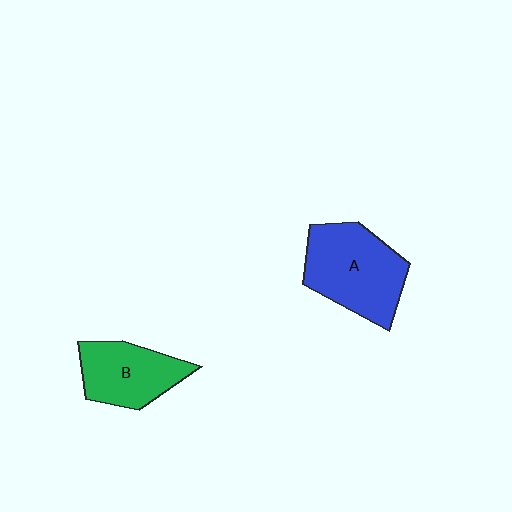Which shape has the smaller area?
Shape B (green).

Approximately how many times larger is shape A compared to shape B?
Approximately 1.4 times.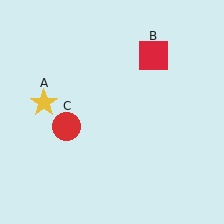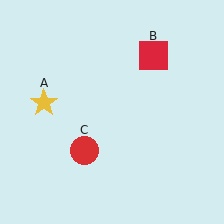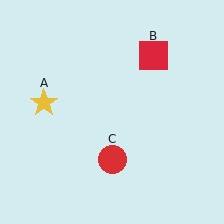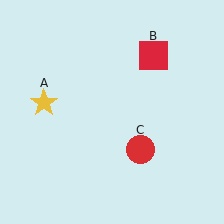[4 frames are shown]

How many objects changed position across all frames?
1 object changed position: red circle (object C).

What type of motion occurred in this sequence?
The red circle (object C) rotated counterclockwise around the center of the scene.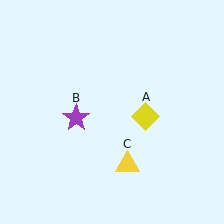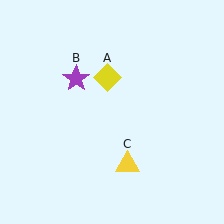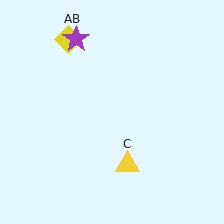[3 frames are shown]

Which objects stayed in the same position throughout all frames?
Yellow triangle (object C) remained stationary.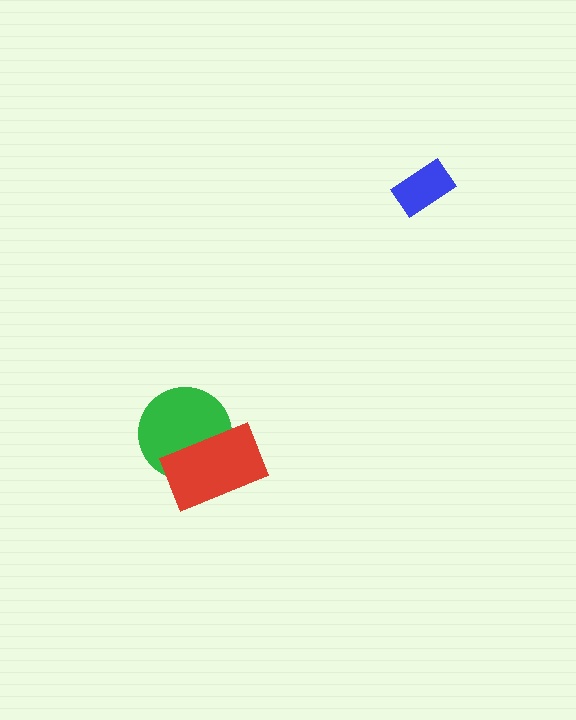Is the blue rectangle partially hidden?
No, no other shape covers it.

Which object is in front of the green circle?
The red rectangle is in front of the green circle.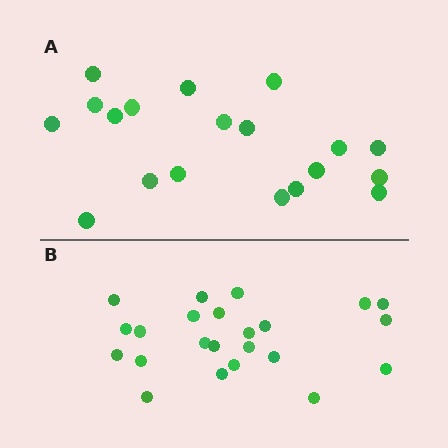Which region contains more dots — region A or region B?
Region B (the bottom region) has more dots.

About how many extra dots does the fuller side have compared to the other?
Region B has about 4 more dots than region A.